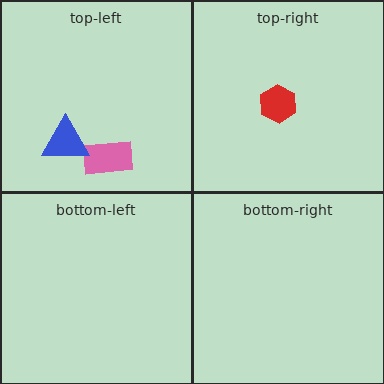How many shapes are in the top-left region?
2.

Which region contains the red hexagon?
The top-right region.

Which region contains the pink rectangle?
The top-left region.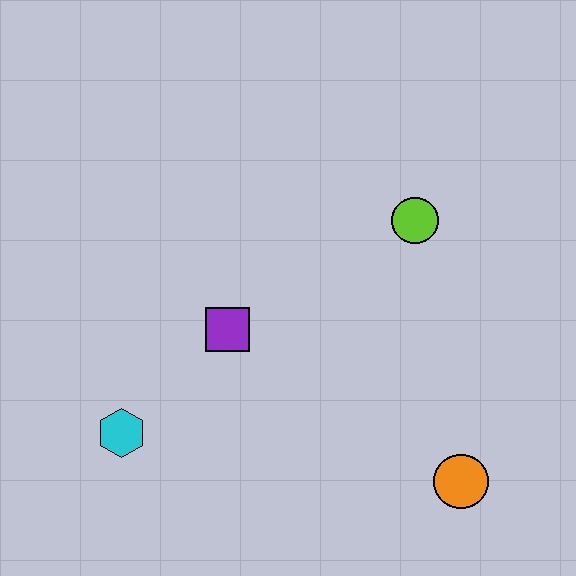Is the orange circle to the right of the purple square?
Yes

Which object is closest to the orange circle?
The lime circle is closest to the orange circle.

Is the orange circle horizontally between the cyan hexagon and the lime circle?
No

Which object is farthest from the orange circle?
The cyan hexagon is farthest from the orange circle.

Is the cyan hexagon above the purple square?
No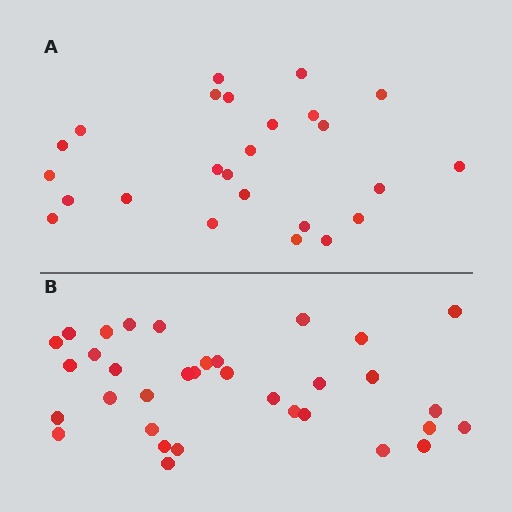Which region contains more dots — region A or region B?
Region B (the bottom region) has more dots.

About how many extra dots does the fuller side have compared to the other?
Region B has roughly 8 or so more dots than region A.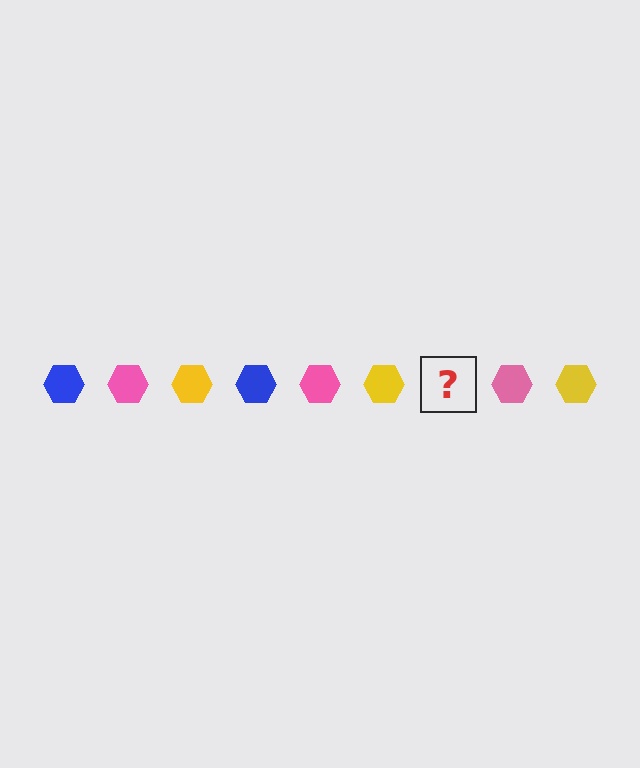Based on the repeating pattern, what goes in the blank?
The blank should be a blue hexagon.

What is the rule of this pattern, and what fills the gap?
The rule is that the pattern cycles through blue, pink, yellow hexagons. The gap should be filled with a blue hexagon.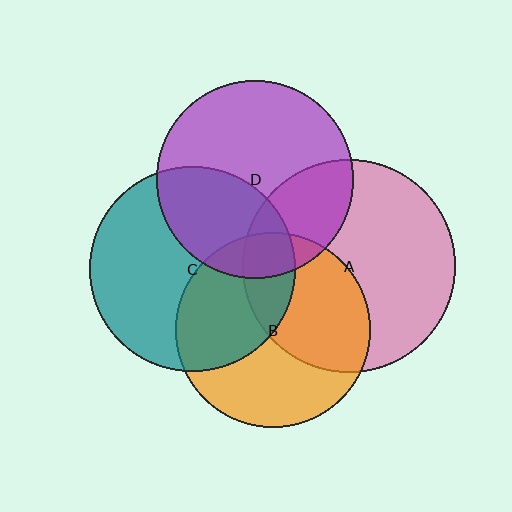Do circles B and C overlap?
Yes.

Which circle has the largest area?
Circle A (pink).